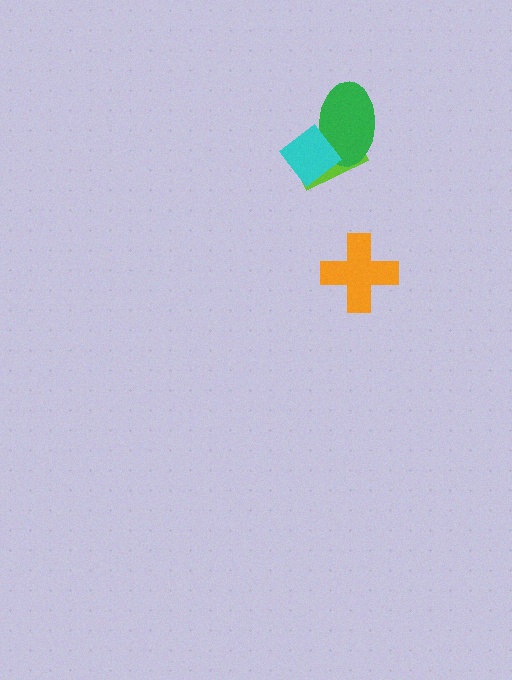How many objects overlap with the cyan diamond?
2 objects overlap with the cyan diamond.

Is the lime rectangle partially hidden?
Yes, it is partially covered by another shape.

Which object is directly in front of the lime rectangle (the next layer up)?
The green ellipse is directly in front of the lime rectangle.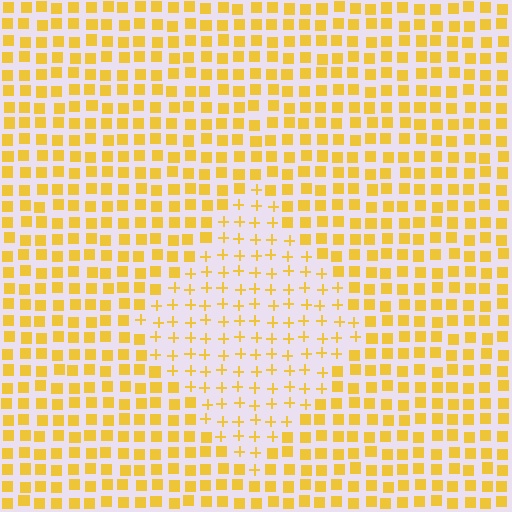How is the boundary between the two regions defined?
The boundary is defined by a change in element shape: plus signs inside vs. squares outside. All elements share the same color and spacing.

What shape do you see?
I see a diamond.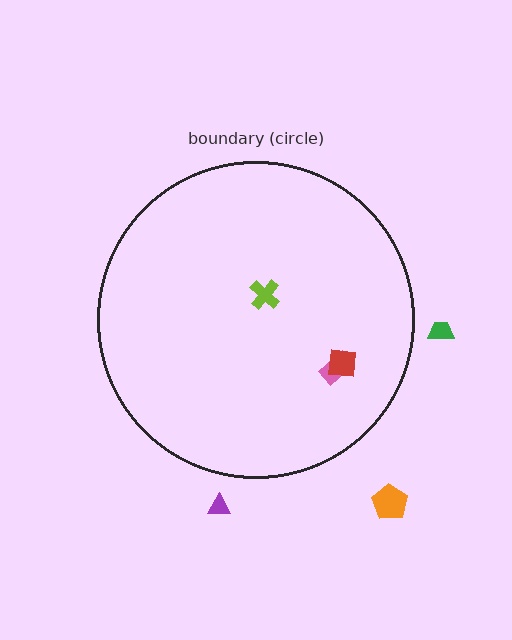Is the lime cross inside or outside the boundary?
Inside.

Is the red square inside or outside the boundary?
Inside.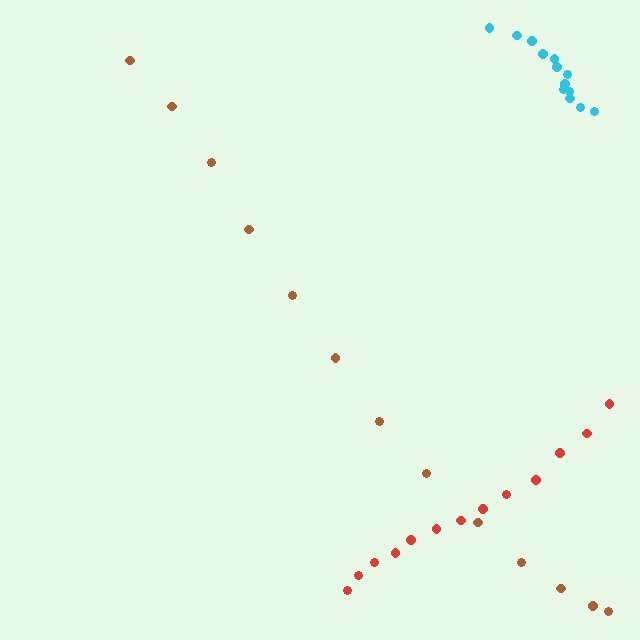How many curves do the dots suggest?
There are 3 distinct paths.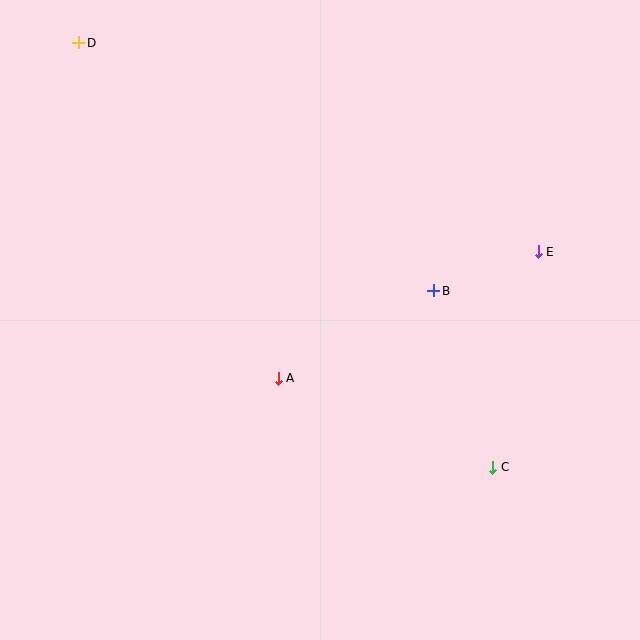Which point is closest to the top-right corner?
Point E is closest to the top-right corner.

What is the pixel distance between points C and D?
The distance between C and D is 593 pixels.